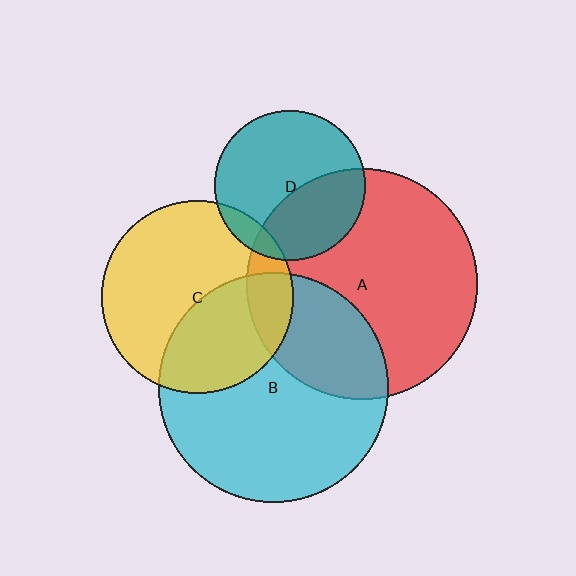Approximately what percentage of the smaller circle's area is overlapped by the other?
Approximately 30%.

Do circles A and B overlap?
Yes.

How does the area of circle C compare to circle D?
Approximately 1.6 times.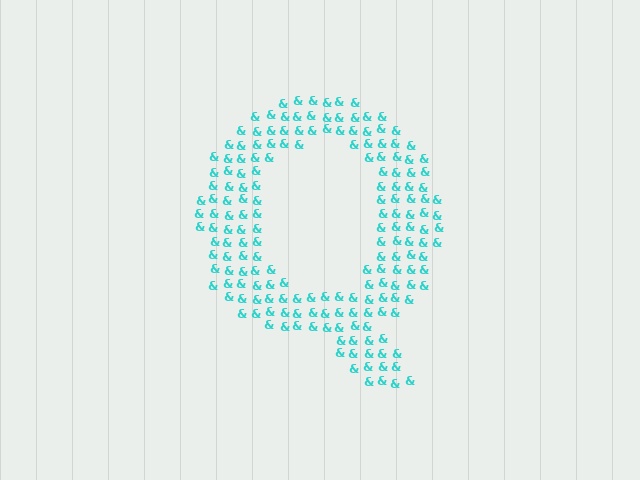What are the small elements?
The small elements are ampersands.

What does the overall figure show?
The overall figure shows the letter Q.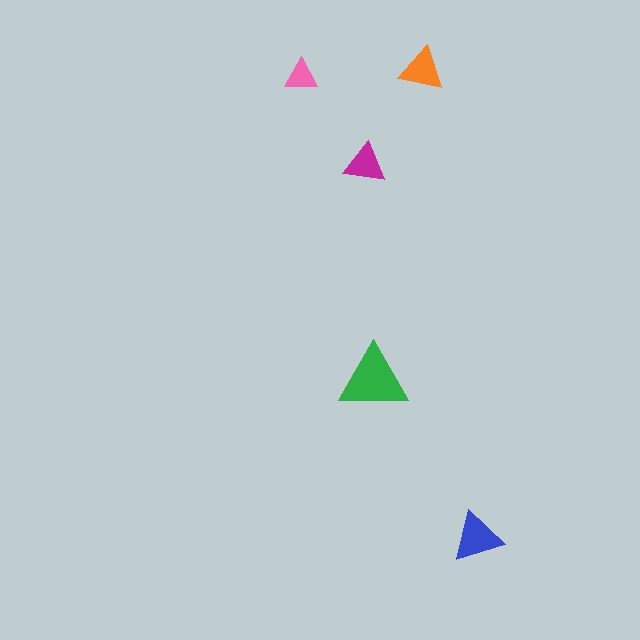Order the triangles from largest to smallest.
the green one, the blue one, the orange one, the magenta one, the pink one.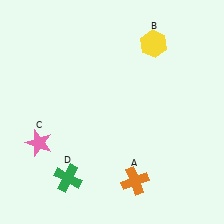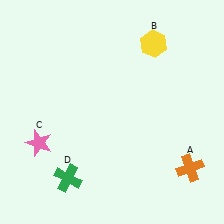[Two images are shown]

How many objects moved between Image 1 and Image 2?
1 object moved between the two images.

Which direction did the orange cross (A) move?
The orange cross (A) moved right.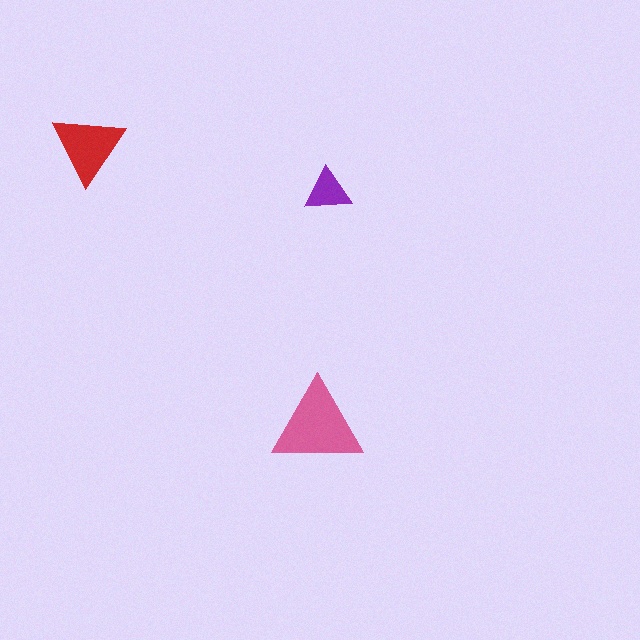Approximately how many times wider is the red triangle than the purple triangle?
About 1.5 times wider.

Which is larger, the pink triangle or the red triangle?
The pink one.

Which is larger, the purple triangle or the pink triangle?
The pink one.